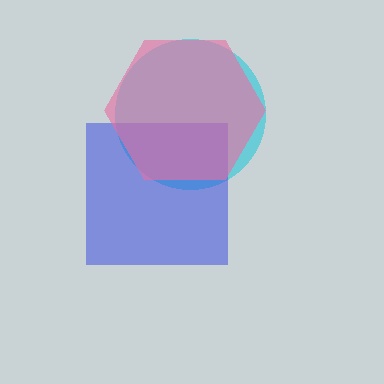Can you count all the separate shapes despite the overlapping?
Yes, there are 3 separate shapes.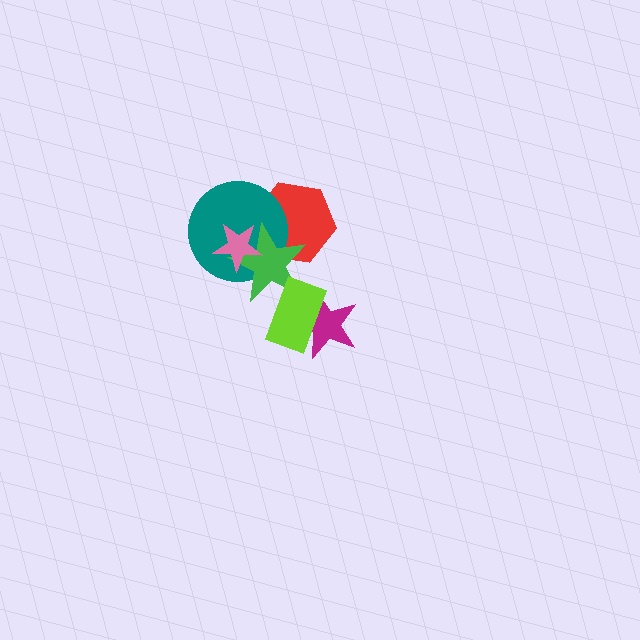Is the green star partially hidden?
Yes, it is partially covered by another shape.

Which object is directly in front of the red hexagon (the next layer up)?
The teal circle is directly in front of the red hexagon.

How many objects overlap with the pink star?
3 objects overlap with the pink star.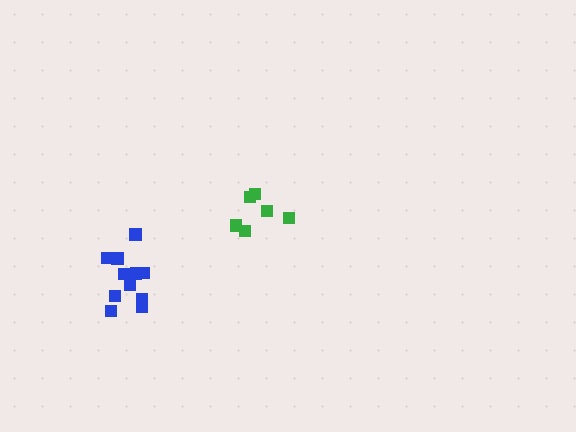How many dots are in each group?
Group 1: 6 dots, Group 2: 11 dots (17 total).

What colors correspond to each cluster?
The clusters are colored: green, blue.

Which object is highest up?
The green cluster is topmost.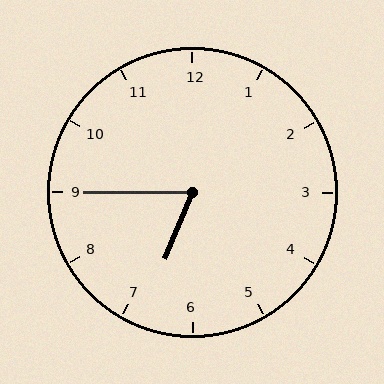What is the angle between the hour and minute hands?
Approximately 68 degrees.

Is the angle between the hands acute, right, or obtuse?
It is acute.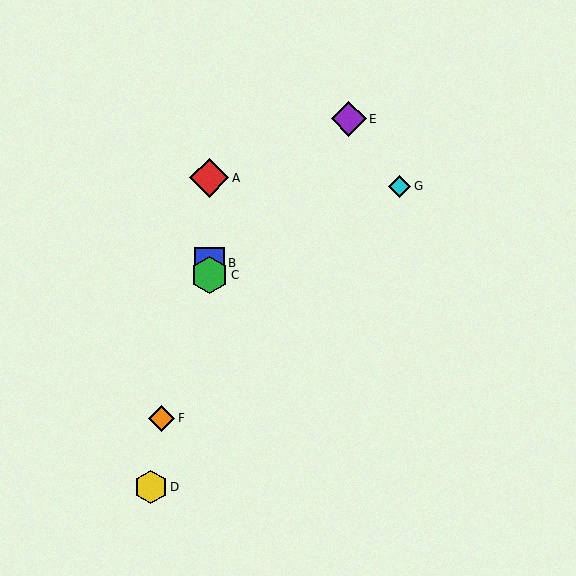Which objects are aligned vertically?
Objects A, B, C are aligned vertically.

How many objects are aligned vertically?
3 objects (A, B, C) are aligned vertically.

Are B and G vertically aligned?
No, B is at x≈209 and G is at x≈400.